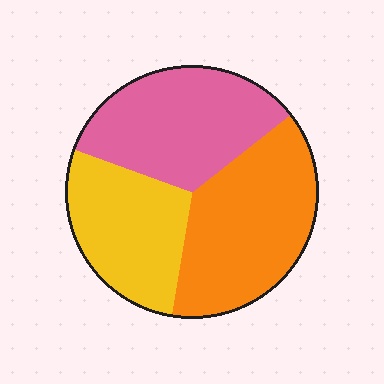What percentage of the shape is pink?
Pink takes up between a quarter and a half of the shape.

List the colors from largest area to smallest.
From largest to smallest: orange, pink, yellow.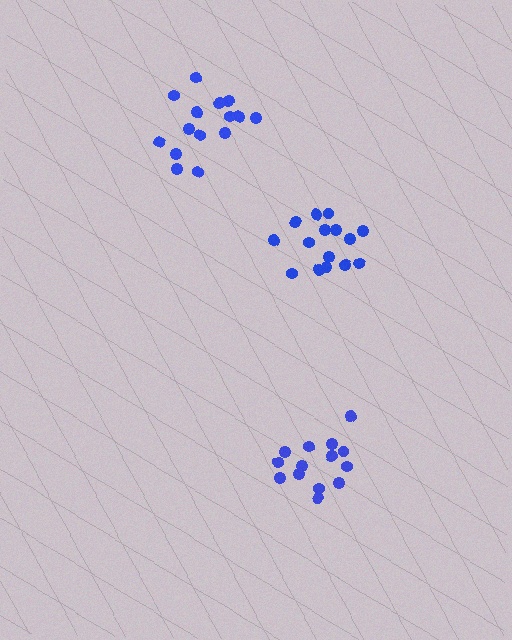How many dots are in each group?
Group 1: 14 dots, Group 2: 15 dots, Group 3: 16 dots (45 total).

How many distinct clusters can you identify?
There are 3 distinct clusters.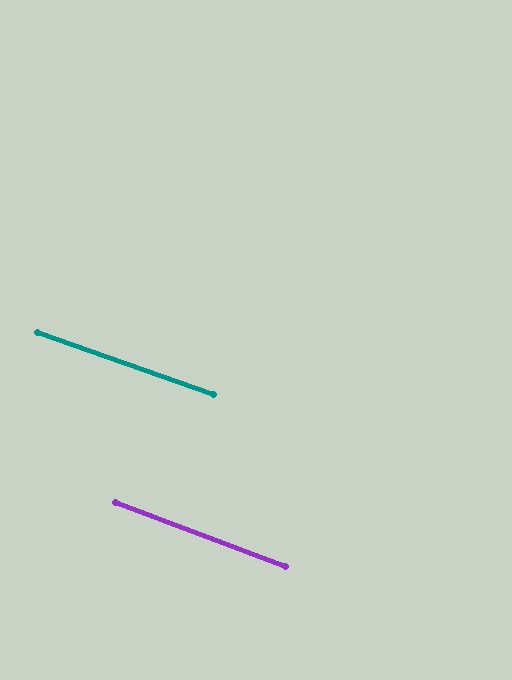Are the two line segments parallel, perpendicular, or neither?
Parallel — their directions differ by only 1.2°.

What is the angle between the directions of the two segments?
Approximately 1 degree.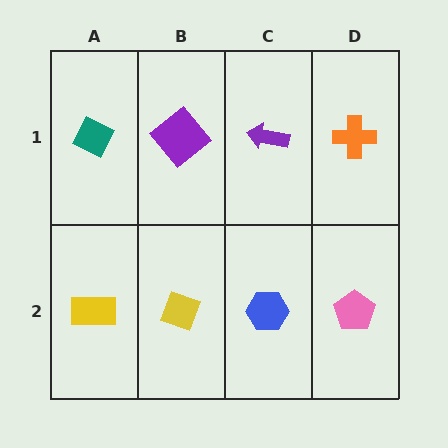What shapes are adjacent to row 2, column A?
A teal diamond (row 1, column A), a yellow diamond (row 2, column B).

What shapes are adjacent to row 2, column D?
An orange cross (row 1, column D), a blue hexagon (row 2, column C).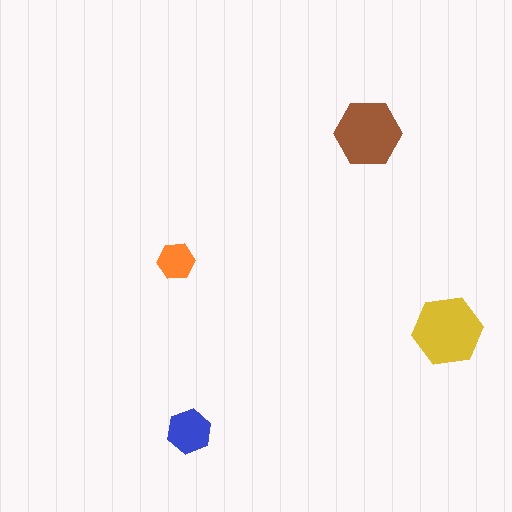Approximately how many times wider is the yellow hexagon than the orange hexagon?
About 2 times wider.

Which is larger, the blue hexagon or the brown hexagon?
The brown one.